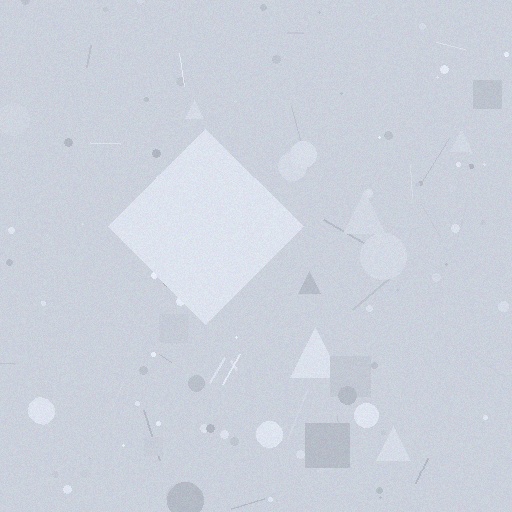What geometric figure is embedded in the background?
A diamond is embedded in the background.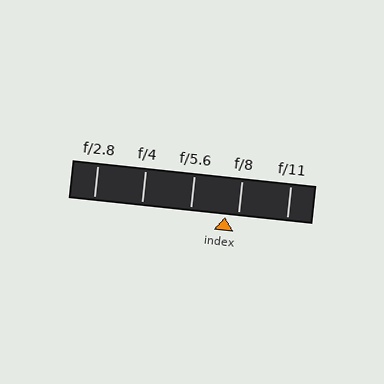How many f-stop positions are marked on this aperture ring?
There are 5 f-stop positions marked.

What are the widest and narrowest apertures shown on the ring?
The widest aperture shown is f/2.8 and the narrowest is f/11.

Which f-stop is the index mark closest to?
The index mark is closest to f/8.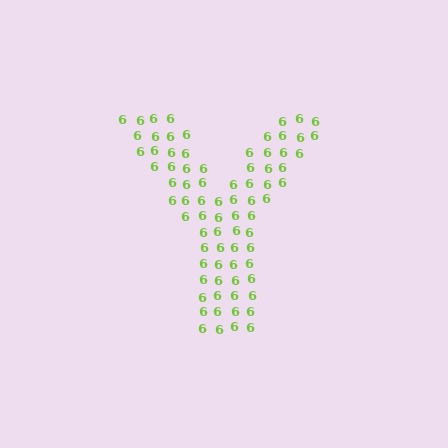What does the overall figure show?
The overall figure shows the letter Y.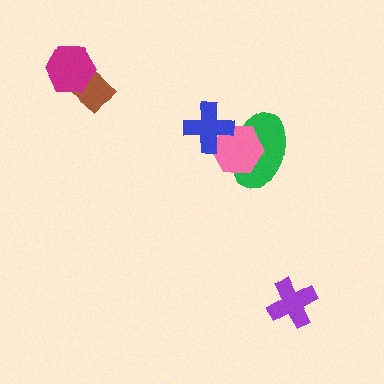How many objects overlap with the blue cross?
2 objects overlap with the blue cross.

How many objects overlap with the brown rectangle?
1 object overlaps with the brown rectangle.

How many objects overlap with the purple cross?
0 objects overlap with the purple cross.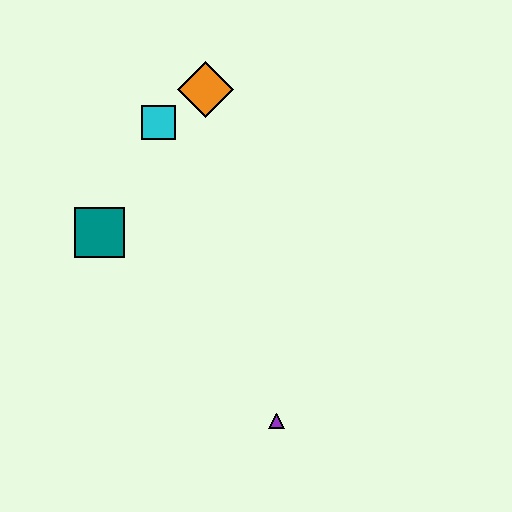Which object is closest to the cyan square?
The orange diamond is closest to the cyan square.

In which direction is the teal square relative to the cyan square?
The teal square is below the cyan square.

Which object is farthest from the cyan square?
The purple triangle is farthest from the cyan square.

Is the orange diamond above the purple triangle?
Yes